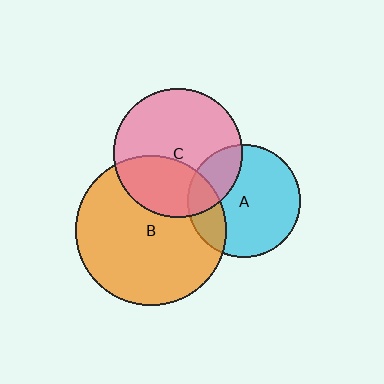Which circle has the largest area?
Circle B (orange).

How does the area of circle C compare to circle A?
Approximately 1.3 times.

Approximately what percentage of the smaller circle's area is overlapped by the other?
Approximately 35%.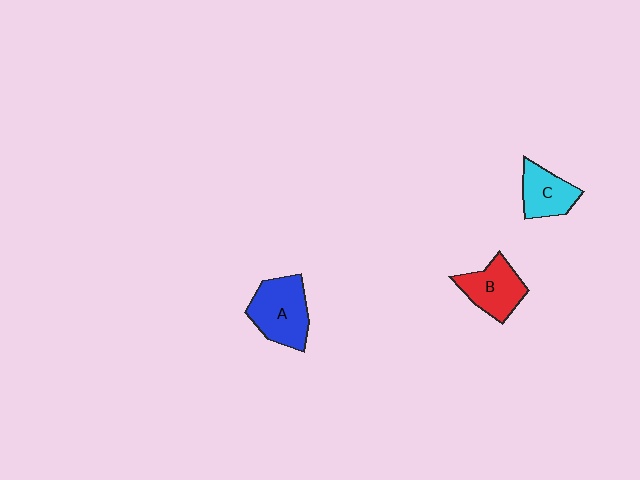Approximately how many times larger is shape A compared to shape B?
Approximately 1.2 times.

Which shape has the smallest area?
Shape C (cyan).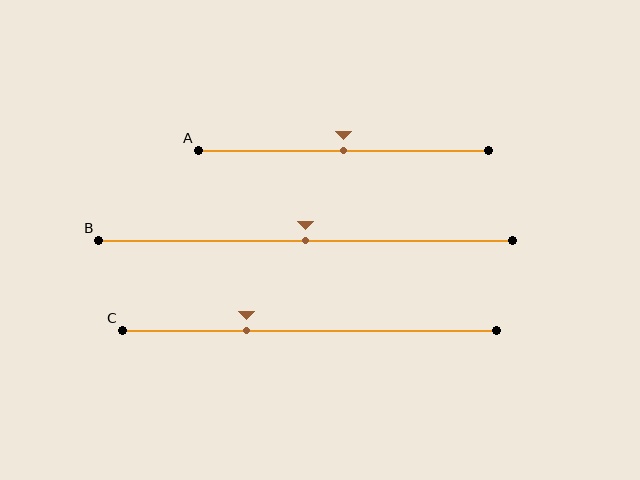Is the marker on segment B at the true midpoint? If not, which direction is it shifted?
Yes, the marker on segment B is at the true midpoint.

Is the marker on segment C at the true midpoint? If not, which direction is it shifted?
No, the marker on segment C is shifted to the left by about 17% of the segment length.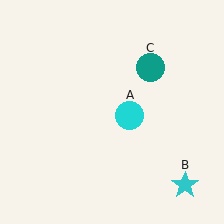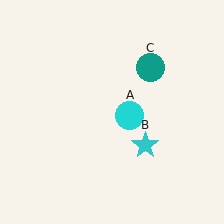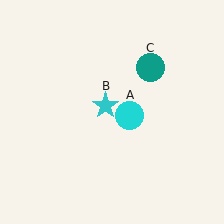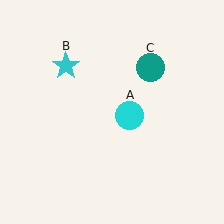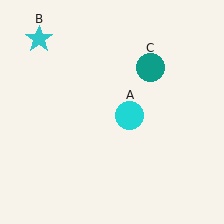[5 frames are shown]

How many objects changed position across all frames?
1 object changed position: cyan star (object B).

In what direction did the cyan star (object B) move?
The cyan star (object B) moved up and to the left.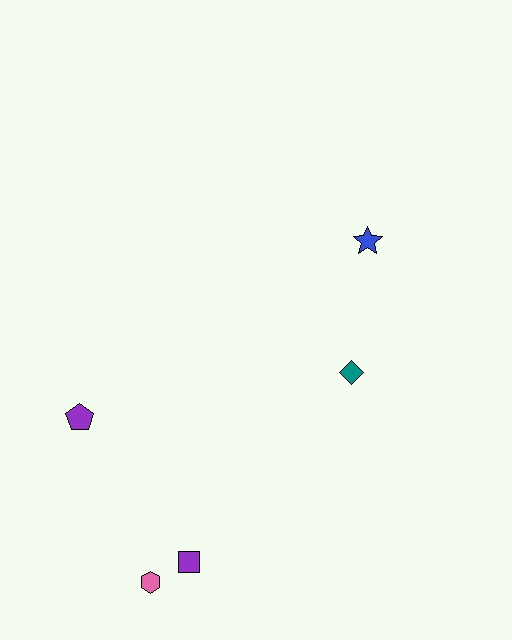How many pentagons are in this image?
There is 1 pentagon.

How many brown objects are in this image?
There are no brown objects.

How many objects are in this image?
There are 5 objects.